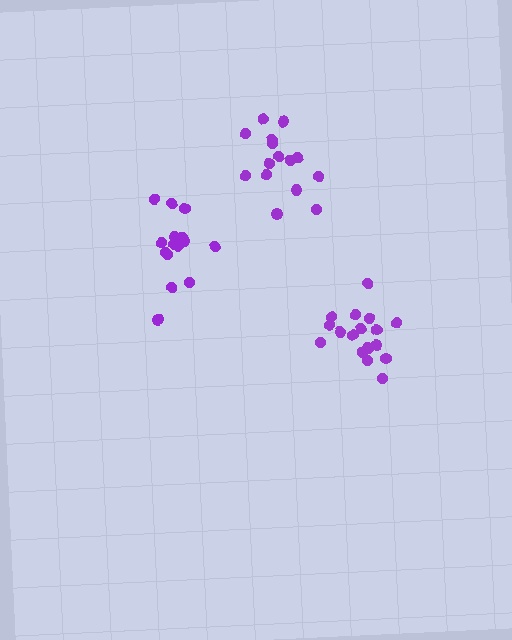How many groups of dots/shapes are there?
There are 3 groups.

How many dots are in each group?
Group 1: 16 dots, Group 2: 15 dots, Group 3: 17 dots (48 total).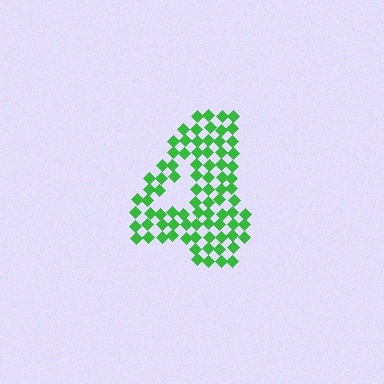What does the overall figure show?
The overall figure shows the digit 4.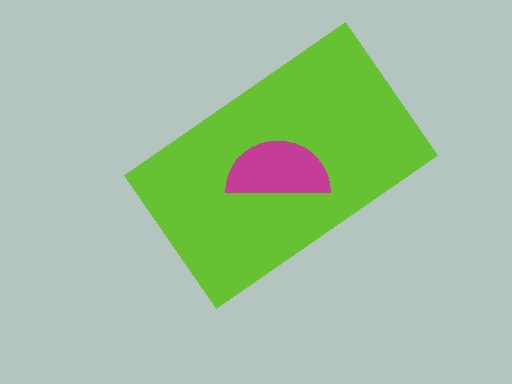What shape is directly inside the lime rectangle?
The magenta semicircle.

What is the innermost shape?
The magenta semicircle.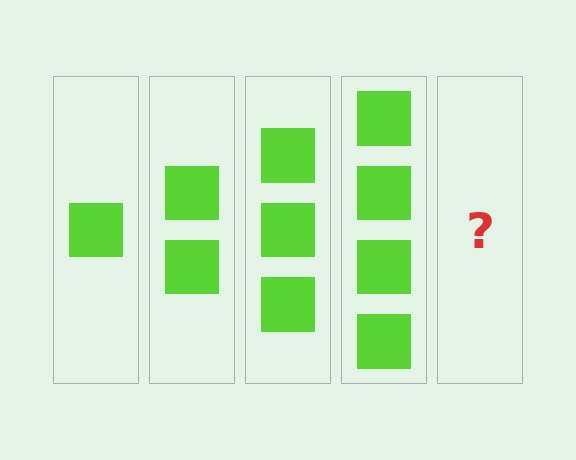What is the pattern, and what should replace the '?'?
The pattern is that each step adds one more square. The '?' should be 5 squares.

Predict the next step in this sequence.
The next step is 5 squares.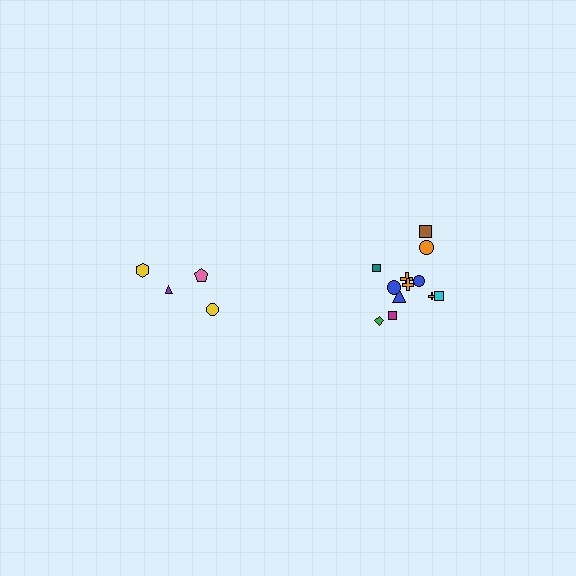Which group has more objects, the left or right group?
The right group.